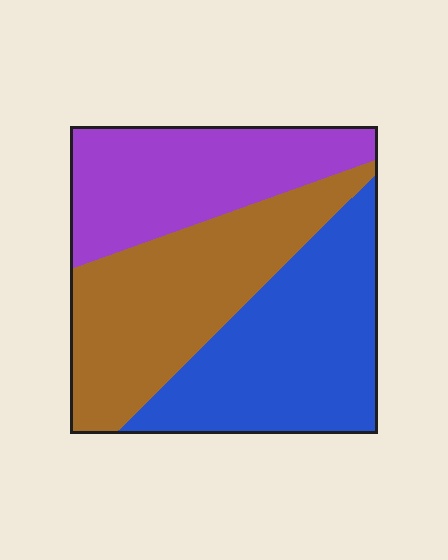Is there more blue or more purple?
Blue.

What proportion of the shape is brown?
Brown takes up between a quarter and a half of the shape.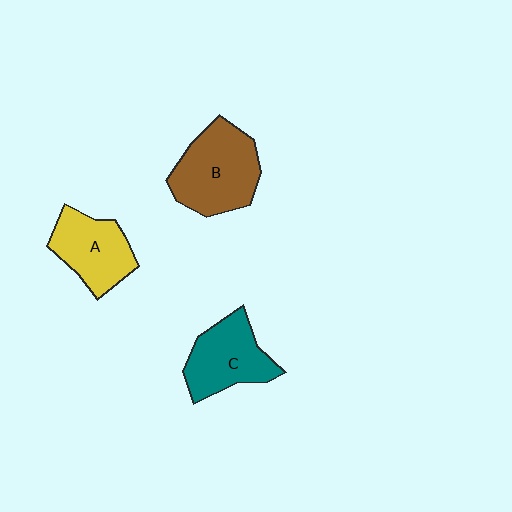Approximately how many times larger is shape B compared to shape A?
Approximately 1.3 times.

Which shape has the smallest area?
Shape A (yellow).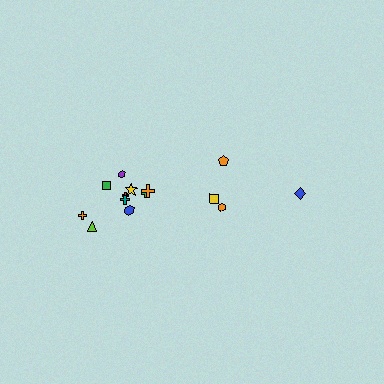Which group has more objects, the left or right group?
The left group.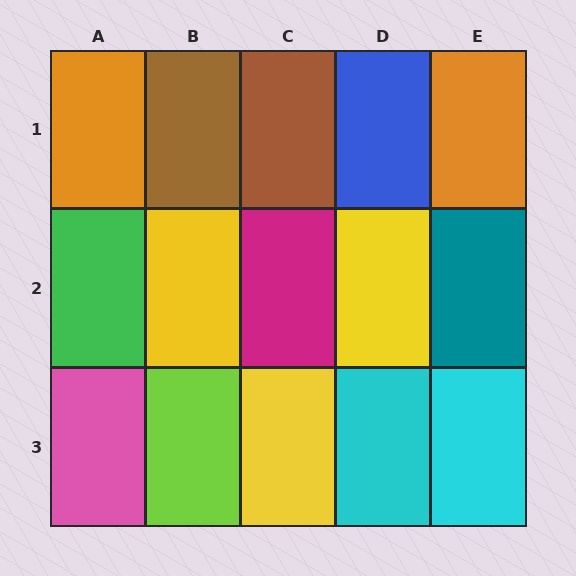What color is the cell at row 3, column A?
Pink.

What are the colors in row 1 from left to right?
Orange, brown, brown, blue, orange.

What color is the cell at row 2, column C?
Magenta.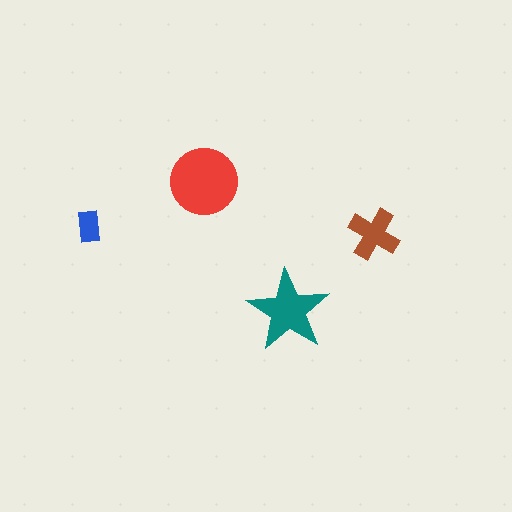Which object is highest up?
The red circle is topmost.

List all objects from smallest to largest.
The blue rectangle, the brown cross, the teal star, the red circle.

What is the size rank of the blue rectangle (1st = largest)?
4th.